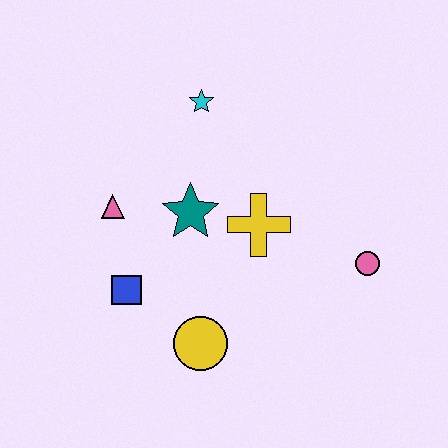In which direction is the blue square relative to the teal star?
The blue square is below the teal star.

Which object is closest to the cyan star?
The teal star is closest to the cyan star.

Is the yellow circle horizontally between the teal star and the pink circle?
Yes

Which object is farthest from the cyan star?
The yellow circle is farthest from the cyan star.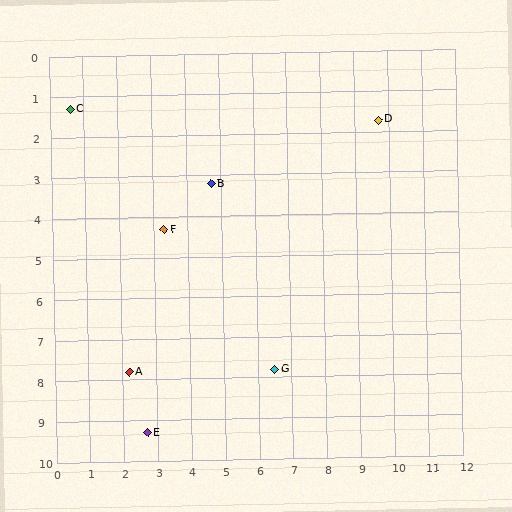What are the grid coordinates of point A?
Point A is at approximately (2.2, 7.8).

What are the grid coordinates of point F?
Point F is at approximately (3.3, 4.3).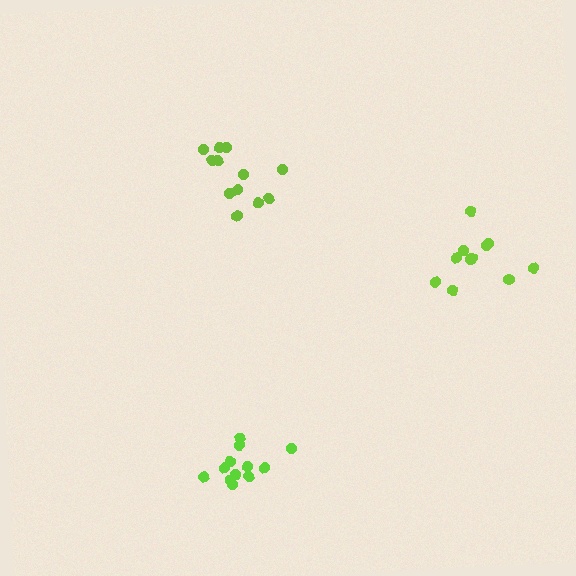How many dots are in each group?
Group 1: 12 dots, Group 2: 11 dots, Group 3: 12 dots (35 total).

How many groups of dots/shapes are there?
There are 3 groups.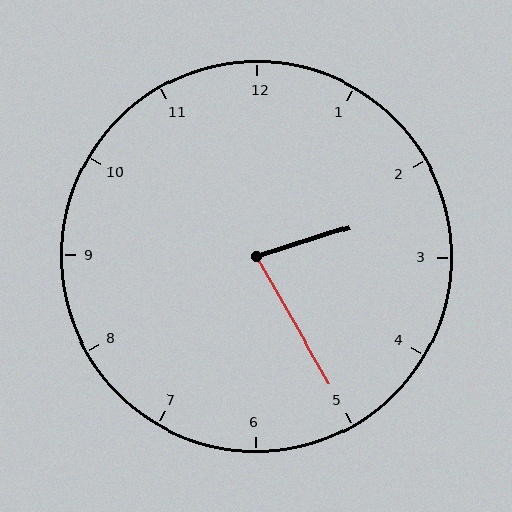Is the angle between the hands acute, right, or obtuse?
It is acute.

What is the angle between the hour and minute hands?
Approximately 78 degrees.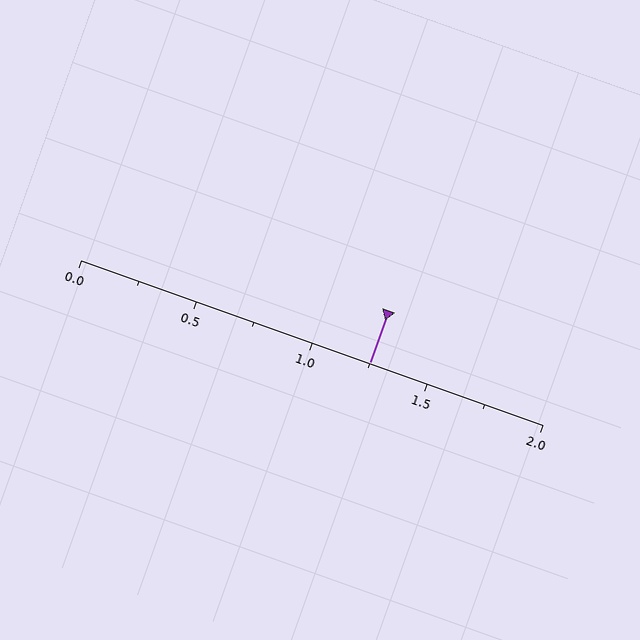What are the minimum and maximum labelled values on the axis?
The axis runs from 0.0 to 2.0.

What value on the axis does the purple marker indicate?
The marker indicates approximately 1.25.